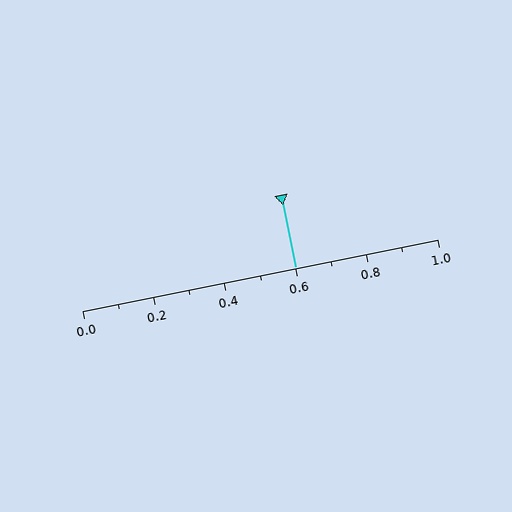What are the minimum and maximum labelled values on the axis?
The axis runs from 0.0 to 1.0.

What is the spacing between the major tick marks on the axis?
The major ticks are spaced 0.2 apart.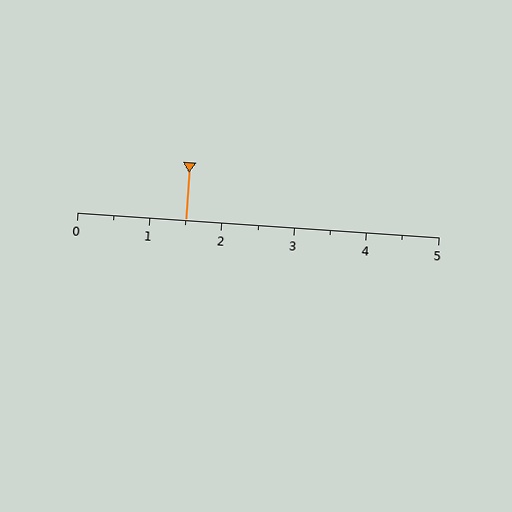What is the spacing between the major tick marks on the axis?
The major ticks are spaced 1 apart.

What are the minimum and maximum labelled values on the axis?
The axis runs from 0 to 5.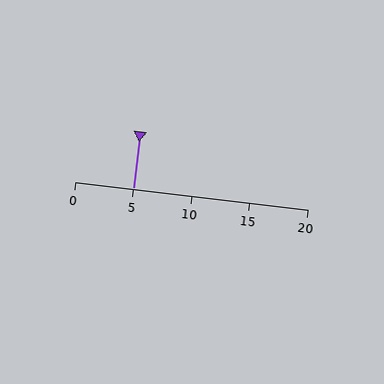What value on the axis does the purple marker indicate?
The marker indicates approximately 5.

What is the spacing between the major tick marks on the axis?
The major ticks are spaced 5 apart.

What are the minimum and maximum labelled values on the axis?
The axis runs from 0 to 20.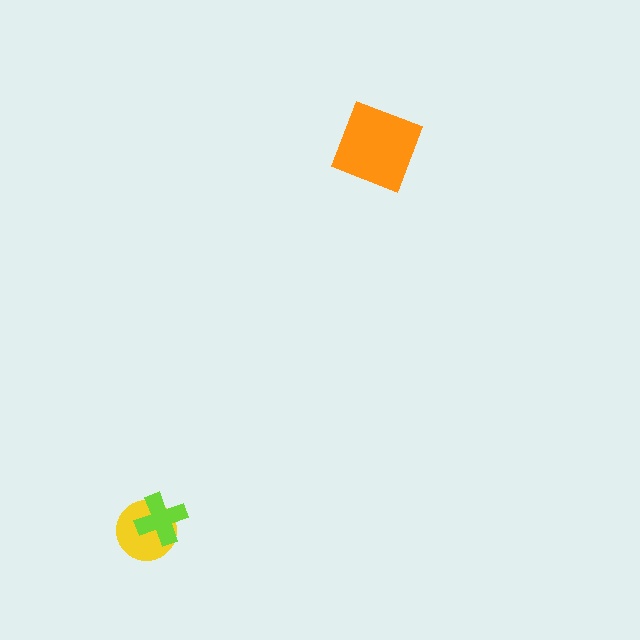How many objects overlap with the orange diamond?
0 objects overlap with the orange diamond.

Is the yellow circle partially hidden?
Yes, it is partially covered by another shape.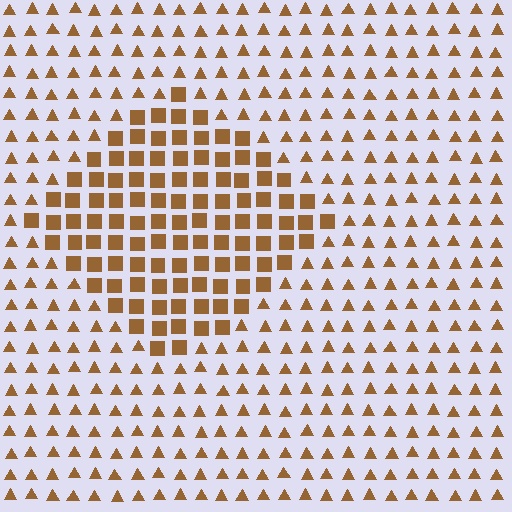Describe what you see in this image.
The image is filled with small brown elements arranged in a uniform grid. A diamond-shaped region contains squares, while the surrounding area contains triangles. The boundary is defined purely by the change in element shape.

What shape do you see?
I see a diamond.